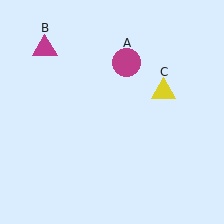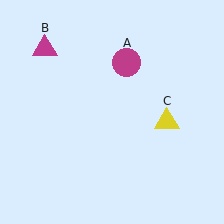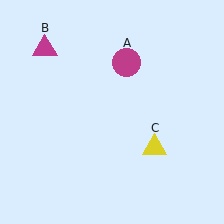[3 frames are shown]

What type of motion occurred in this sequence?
The yellow triangle (object C) rotated clockwise around the center of the scene.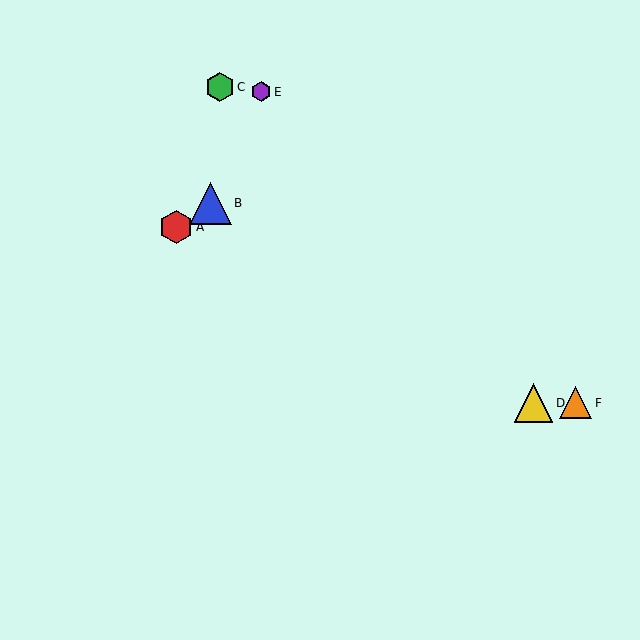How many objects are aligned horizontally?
2 objects (D, F) are aligned horizontally.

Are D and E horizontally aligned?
No, D is at y≈403 and E is at y≈92.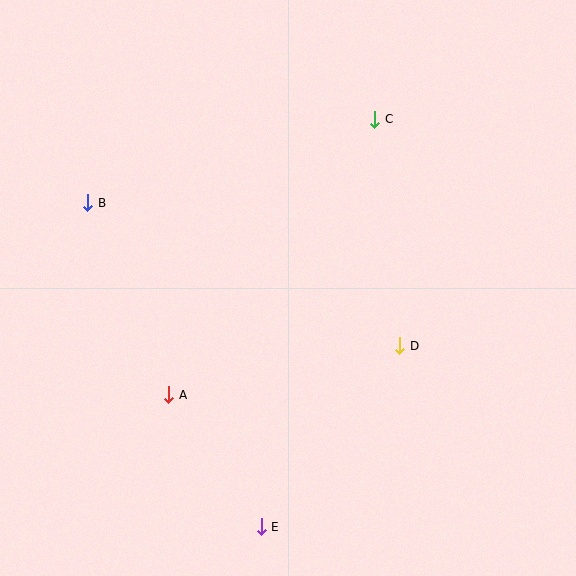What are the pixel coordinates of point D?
Point D is at (400, 346).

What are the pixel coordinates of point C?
Point C is at (375, 119).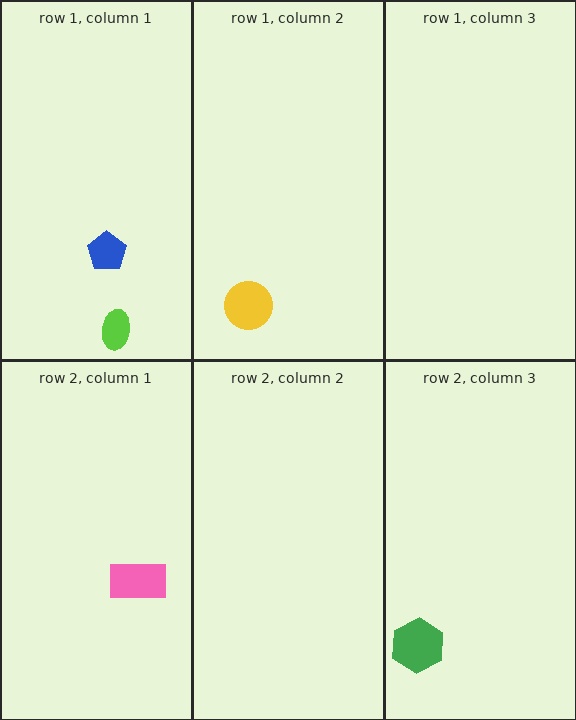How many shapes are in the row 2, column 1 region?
1.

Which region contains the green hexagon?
The row 2, column 3 region.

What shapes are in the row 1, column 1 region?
The lime ellipse, the blue pentagon.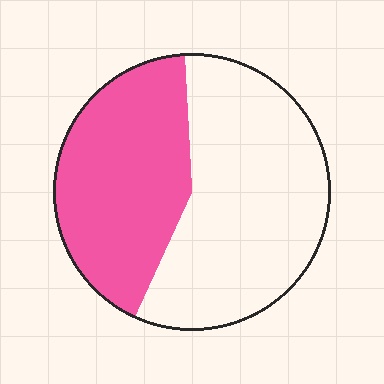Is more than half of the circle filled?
No.